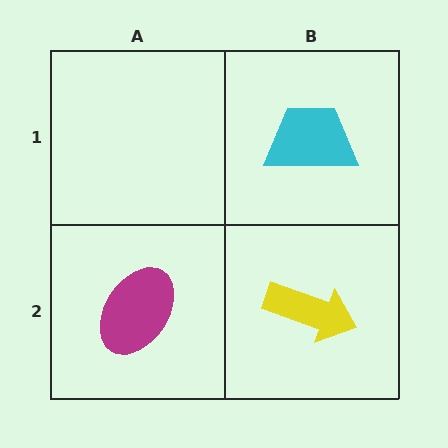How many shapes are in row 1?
1 shape.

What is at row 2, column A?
A magenta ellipse.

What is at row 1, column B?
A cyan trapezoid.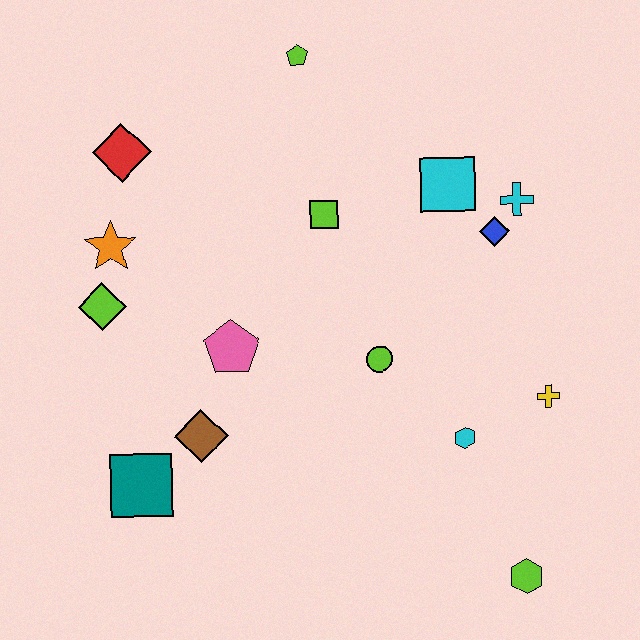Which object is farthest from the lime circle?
The red diamond is farthest from the lime circle.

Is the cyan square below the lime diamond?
No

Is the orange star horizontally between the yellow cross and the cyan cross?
No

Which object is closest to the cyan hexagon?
The yellow cross is closest to the cyan hexagon.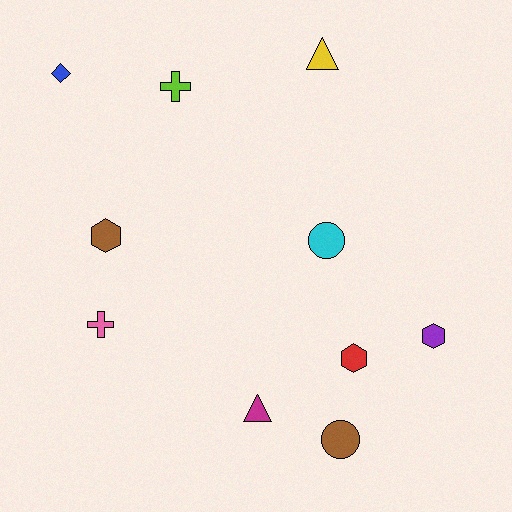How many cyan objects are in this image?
There is 1 cyan object.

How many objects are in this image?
There are 10 objects.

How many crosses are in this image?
There are 2 crosses.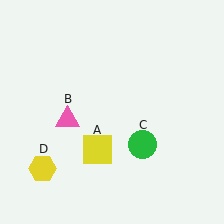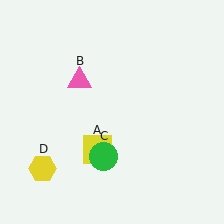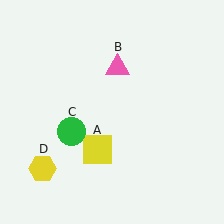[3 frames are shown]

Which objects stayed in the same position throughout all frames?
Yellow square (object A) and yellow hexagon (object D) remained stationary.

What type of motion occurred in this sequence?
The pink triangle (object B), green circle (object C) rotated clockwise around the center of the scene.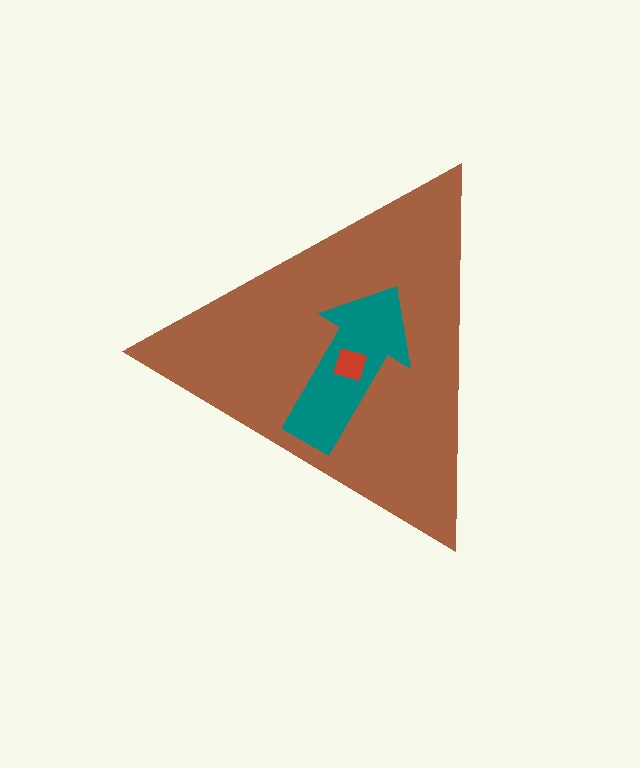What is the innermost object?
The red diamond.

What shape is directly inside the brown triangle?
The teal arrow.